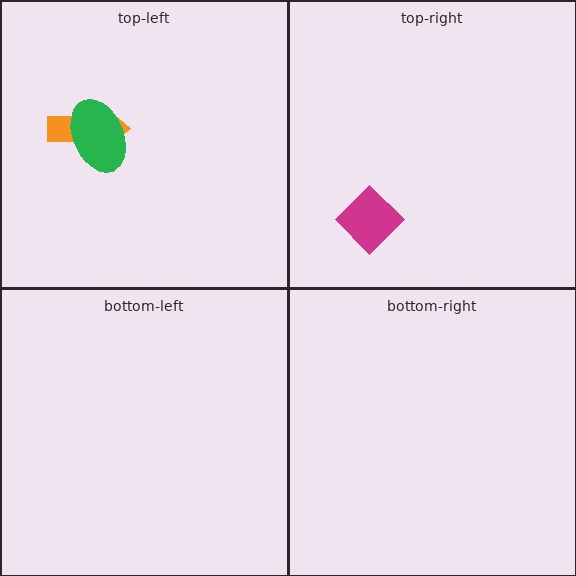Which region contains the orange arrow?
The top-left region.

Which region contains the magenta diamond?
The top-right region.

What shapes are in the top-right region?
The magenta diamond.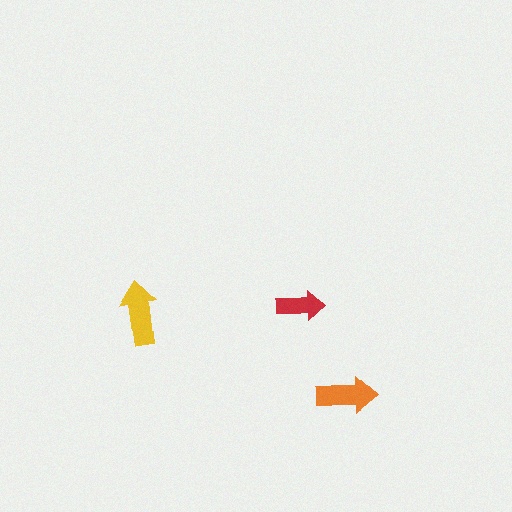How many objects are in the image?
There are 3 objects in the image.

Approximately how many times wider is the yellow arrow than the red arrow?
About 1.5 times wider.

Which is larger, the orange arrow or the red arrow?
The orange one.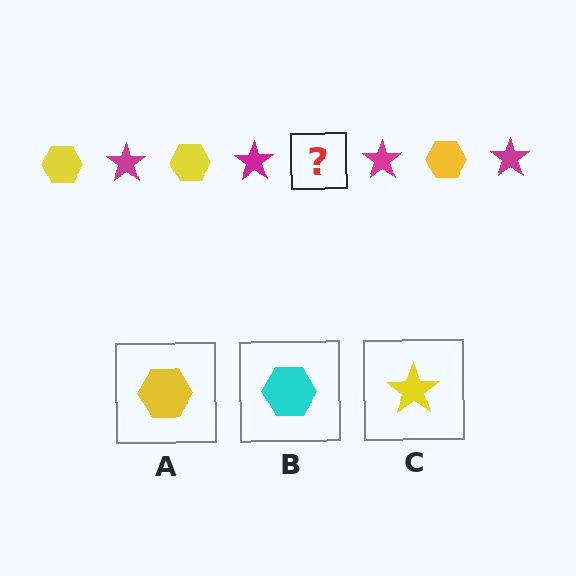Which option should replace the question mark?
Option A.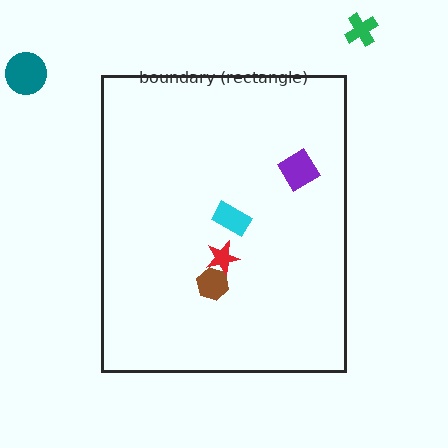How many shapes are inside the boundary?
4 inside, 2 outside.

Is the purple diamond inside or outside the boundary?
Inside.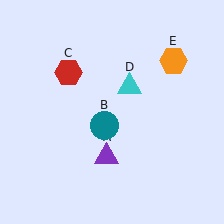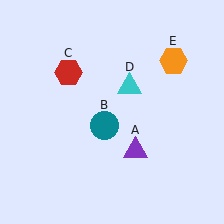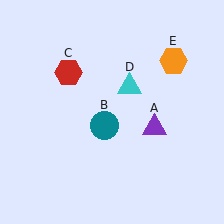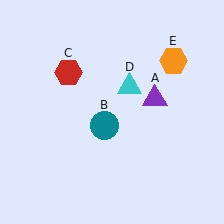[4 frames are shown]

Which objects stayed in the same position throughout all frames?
Teal circle (object B) and red hexagon (object C) and cyan triangle (object D) and orange hexagon (object E) remained stationary.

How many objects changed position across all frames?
1 object changed position: purple triangle (object A).